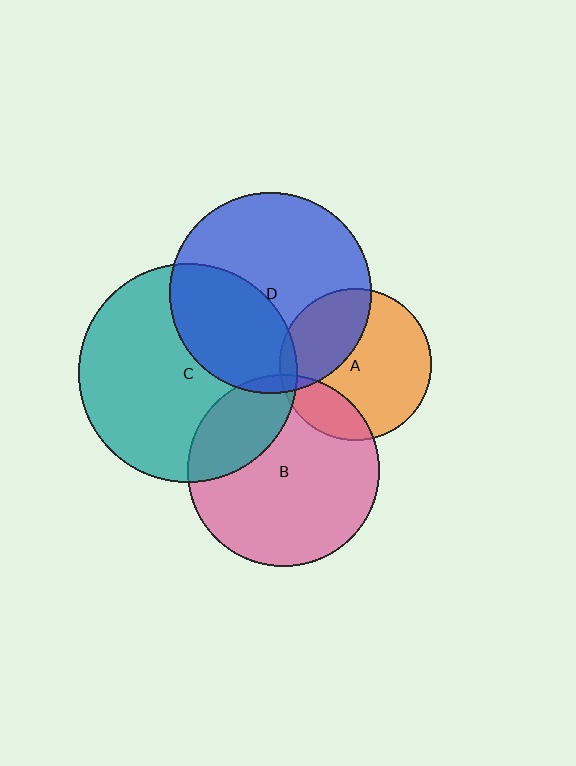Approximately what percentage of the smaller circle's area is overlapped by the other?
Approximately 25%.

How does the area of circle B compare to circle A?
Approximately 1.6 times.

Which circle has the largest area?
Circle C (teal).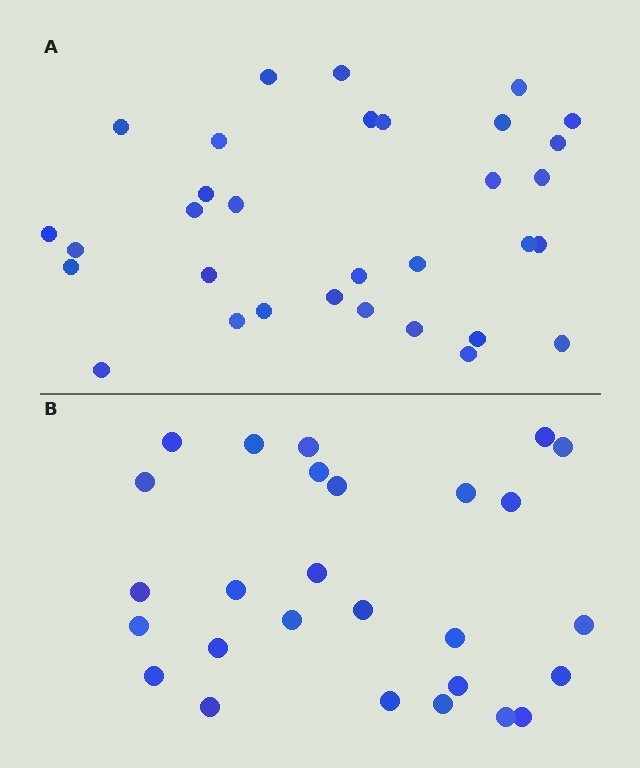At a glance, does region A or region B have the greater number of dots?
Region A (the top region) has more dots.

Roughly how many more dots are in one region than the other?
Region A has about 5 more dots than region B.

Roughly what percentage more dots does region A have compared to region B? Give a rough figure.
About 20% more.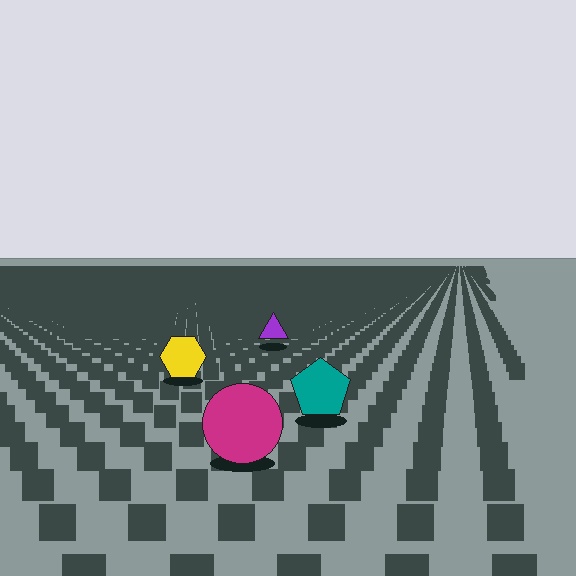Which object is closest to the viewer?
The magenta circle is closest. The texture marks near it are larger and more spread out.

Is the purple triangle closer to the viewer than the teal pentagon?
No. The teal pentagon is closer — you can tell from the texture gradient: the ground texture is coarser near it.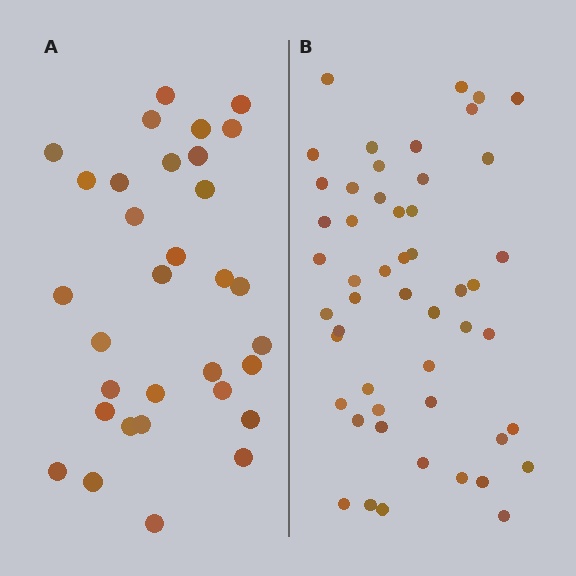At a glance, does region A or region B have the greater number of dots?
Region B (the right region) has more dots.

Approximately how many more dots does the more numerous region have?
Region B has approximately 20 more dots than region A.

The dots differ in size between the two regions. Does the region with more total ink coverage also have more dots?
No. Region A has more total ink coverage because its dots are larger, but region B actually contains more individual dots. Total area can be misleading — the number of items is what matters here.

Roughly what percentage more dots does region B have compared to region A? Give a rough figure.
About 60% more.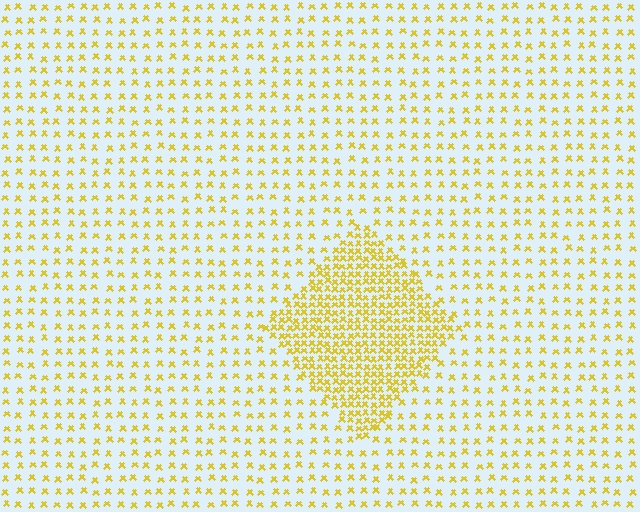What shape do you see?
I see a diamond.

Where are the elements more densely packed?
The elements are more densely packed inside the diamond boundary.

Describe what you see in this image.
The image contains small yellow elements arranged at two different densities. A diamond-shaped region is visible where the elements are more densely packed than the surrounding area.